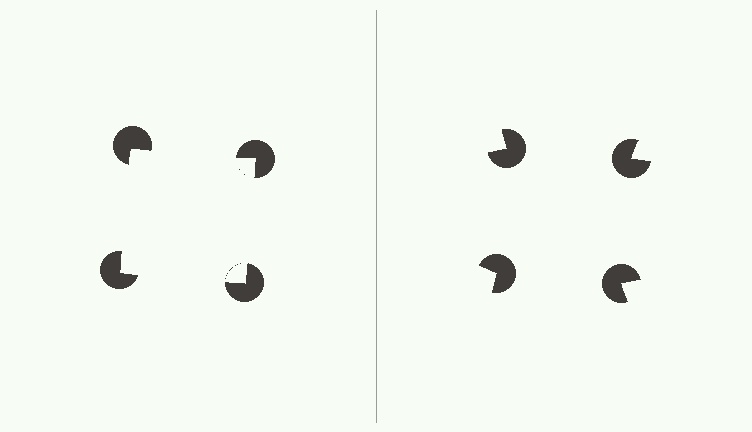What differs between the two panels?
The pac-man discs are positioned identically on both sides; only the wedge orientations differ. On the left they align to a square; on the right they are misaligned.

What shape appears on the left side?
An illusory square.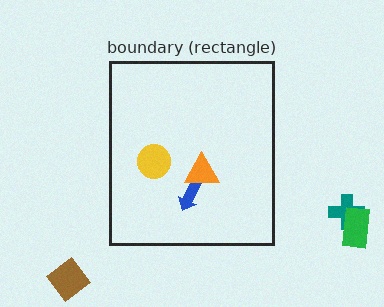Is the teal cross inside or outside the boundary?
Outside.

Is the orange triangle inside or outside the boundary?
Inside.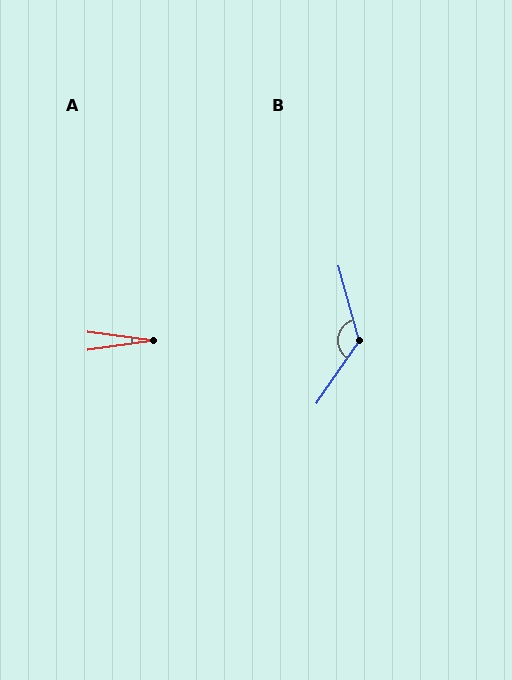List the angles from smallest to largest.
A (16°), B (131°).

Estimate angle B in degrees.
Approximately 131 degrees.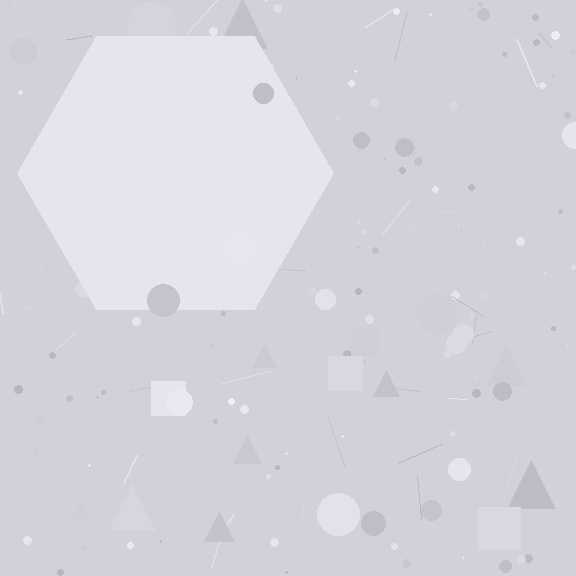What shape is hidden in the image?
A hexagon is hidden in the image.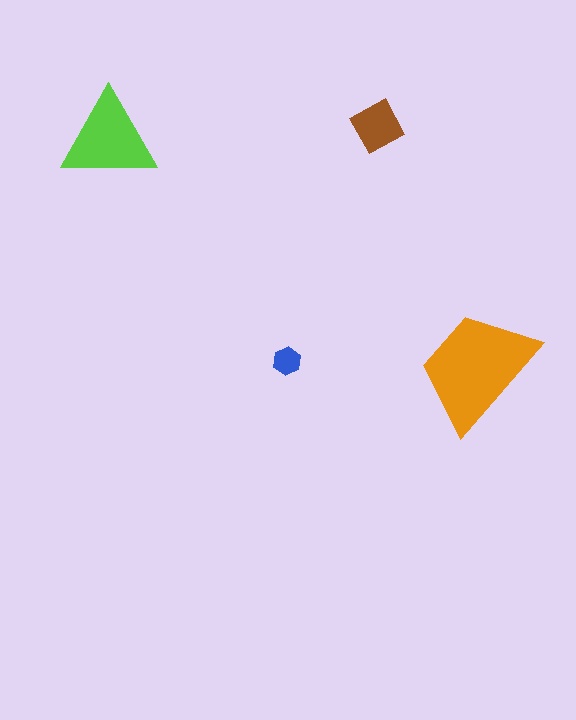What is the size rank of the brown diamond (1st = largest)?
3rd.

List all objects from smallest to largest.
The blue hexagon, the brown diamond, the lime triangle, the orange trapezoid.